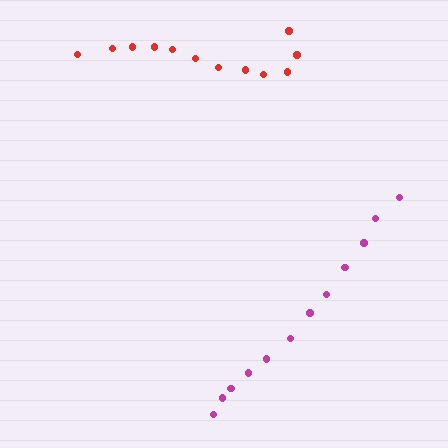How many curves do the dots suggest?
There are 2 distinct paths.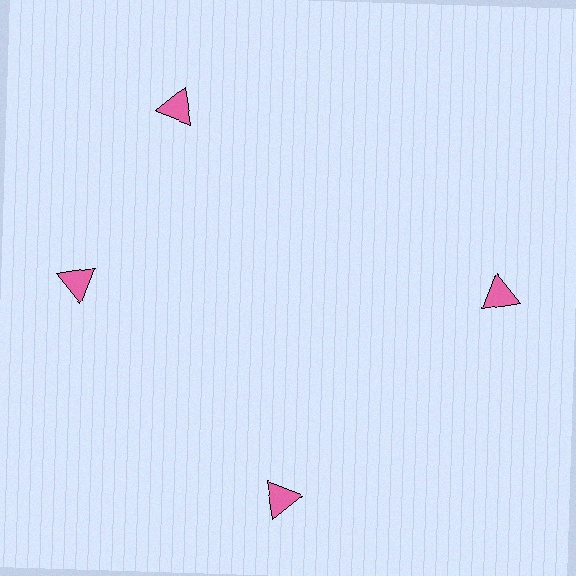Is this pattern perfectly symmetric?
No. The 4 pink triangles are arranged in a ring, but one element near the 12 o'clock position is rotated out of alignment along the ring, breaking the 4-fold rotational symmetry.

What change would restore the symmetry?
The symmetry would be restored by rotating it back into even spacing with its neighbors so that all 4 triangles sit at equal angles and equal distance from the center.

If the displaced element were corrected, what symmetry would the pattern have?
It would have 4-fold rotational symmetry — the pattern would map onto itself every 90 degrees.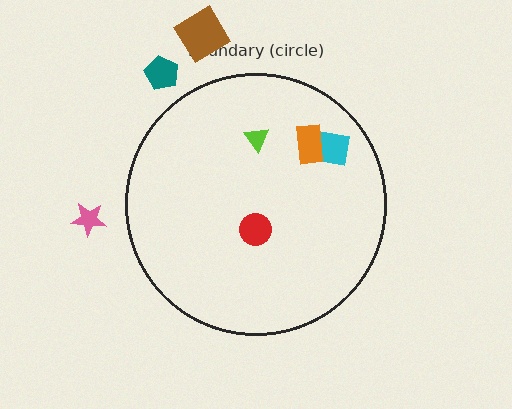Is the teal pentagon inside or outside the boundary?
Outside.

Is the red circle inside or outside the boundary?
Inside.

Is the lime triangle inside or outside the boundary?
Inside.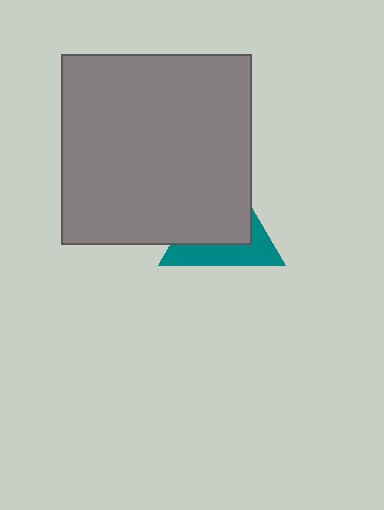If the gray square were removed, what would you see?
You would see the complete teal triangle.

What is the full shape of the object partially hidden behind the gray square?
The partially hidden object is a teal triangle.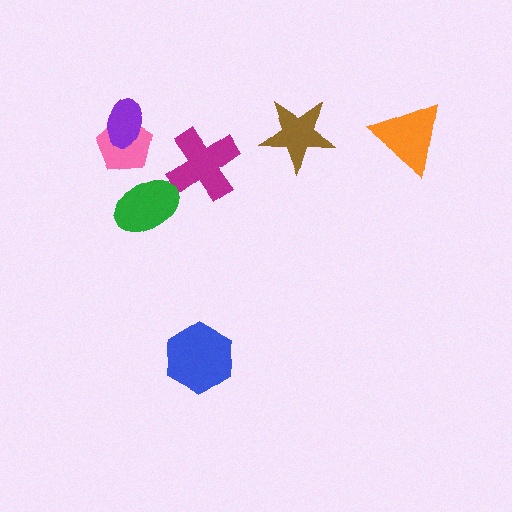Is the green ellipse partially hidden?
No, no other shape covers it.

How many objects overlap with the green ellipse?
0 objects overlap with the green ellipse.